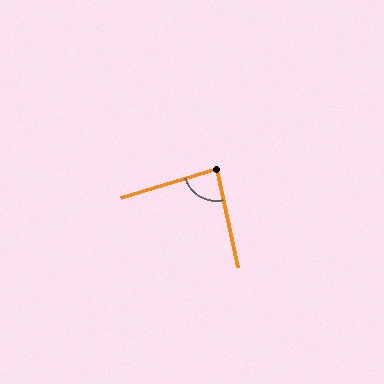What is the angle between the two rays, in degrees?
Approximately 85 degrees.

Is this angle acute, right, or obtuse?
It is acute.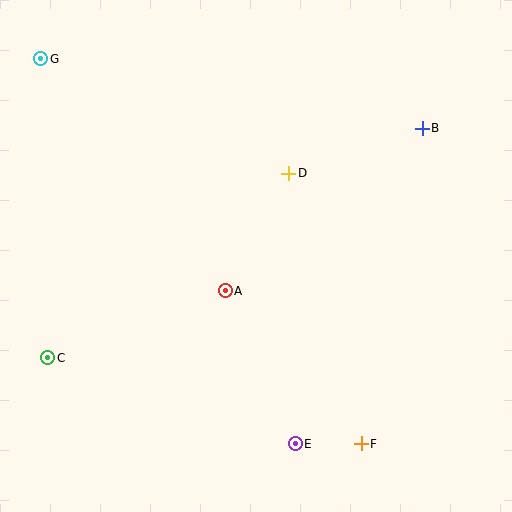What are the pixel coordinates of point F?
Point F is at (361, 444).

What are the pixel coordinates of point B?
Point B is at (422, 128).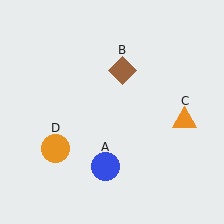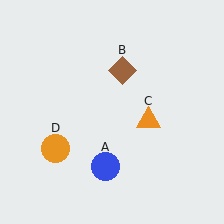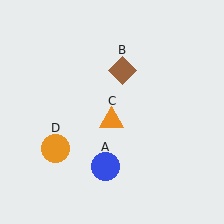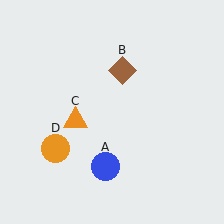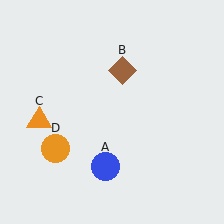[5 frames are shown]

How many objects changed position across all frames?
1 object changed position: orange triangle (object C).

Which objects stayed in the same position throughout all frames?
Blue circle (object A) and brown diamond (object B) and orange circle (object D) remained stationary.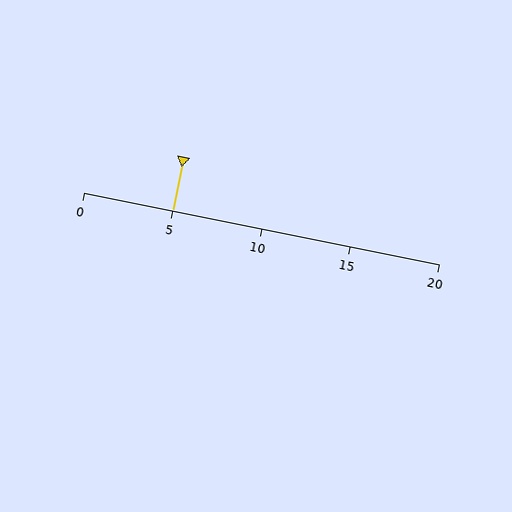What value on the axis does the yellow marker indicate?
The marker indicates approximately 5.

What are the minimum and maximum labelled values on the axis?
The axis runs from 0 to 20.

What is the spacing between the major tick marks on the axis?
The major ticks are spaced 5 apart.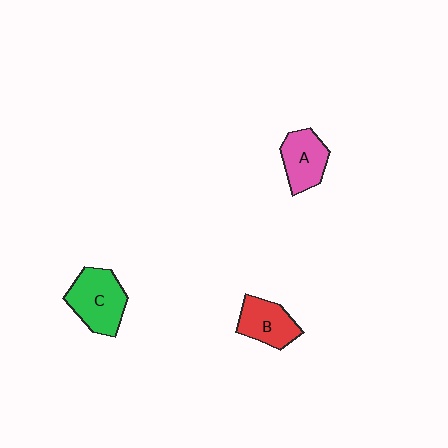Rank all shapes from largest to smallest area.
From largest to smallest: C (green), A (pink), B (red).